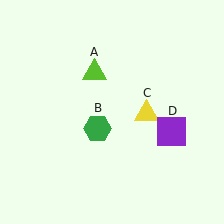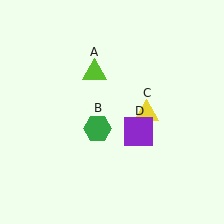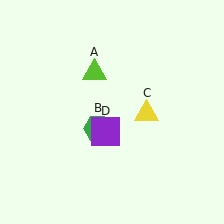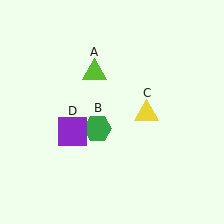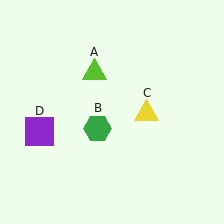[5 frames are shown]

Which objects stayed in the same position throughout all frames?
Lime triangle (object A) and green hexagon (object B) and yellow triangle (object C) remained stationary.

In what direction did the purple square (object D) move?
The purple square (object D) moved left.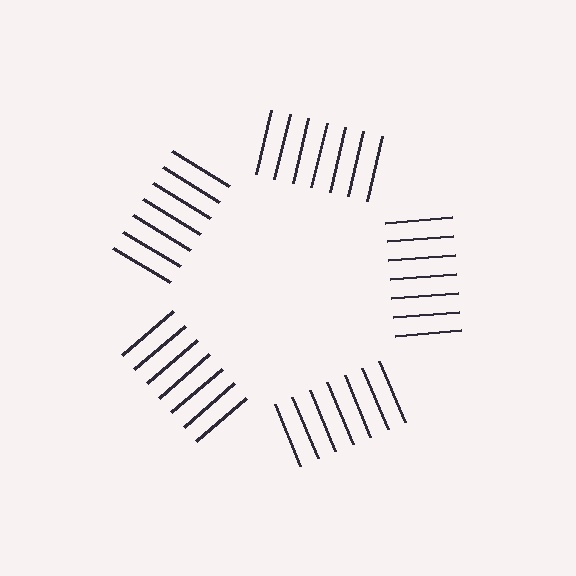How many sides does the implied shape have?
5 sides — the line-ends trace a pentagon.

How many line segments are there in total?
35 — 7 along each of the 5 edges.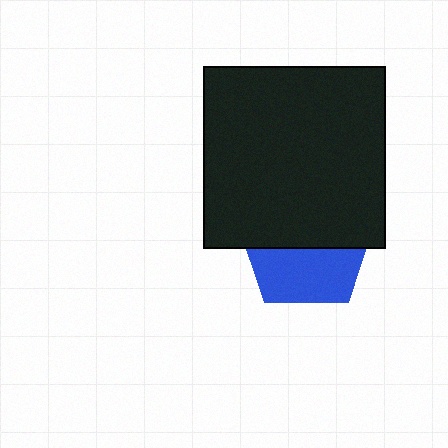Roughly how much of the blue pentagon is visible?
A small part of it is visible (roughly 44%).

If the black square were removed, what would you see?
You would see the complete blue pentagon.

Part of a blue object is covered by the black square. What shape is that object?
It is a pentagon.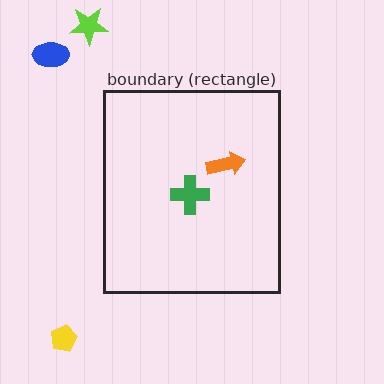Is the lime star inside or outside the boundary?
Outside.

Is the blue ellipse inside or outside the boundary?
Outside.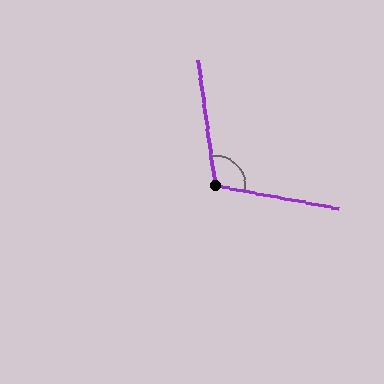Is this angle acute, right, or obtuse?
It is obtuse.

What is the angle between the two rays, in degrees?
Approximately 109 degrees.